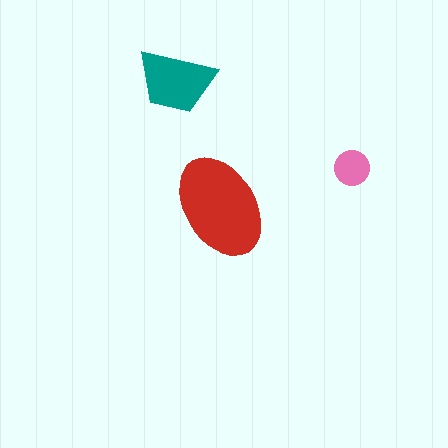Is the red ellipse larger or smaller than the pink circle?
Larger.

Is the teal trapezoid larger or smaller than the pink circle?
Larger.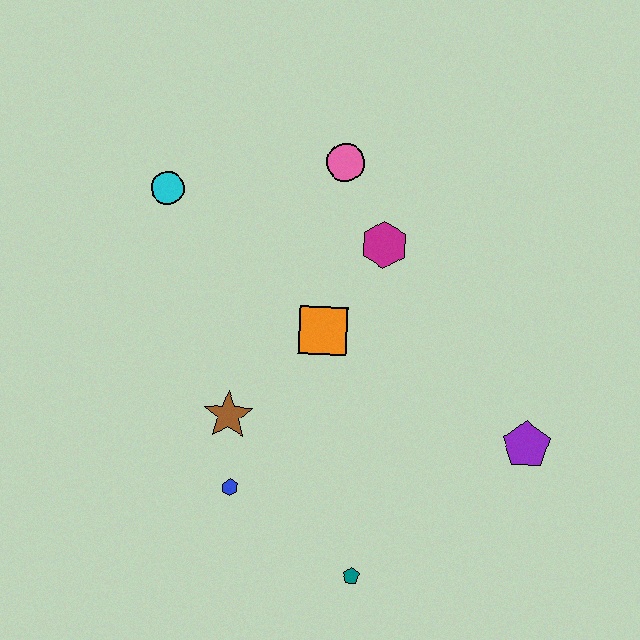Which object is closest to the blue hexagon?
The brown star is closest to the blue hexagon.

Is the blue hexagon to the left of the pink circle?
Yes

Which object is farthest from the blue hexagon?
The pink circle is farthest from the blue hexagon.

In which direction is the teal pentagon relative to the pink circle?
The teal pentagon is below the pink circle.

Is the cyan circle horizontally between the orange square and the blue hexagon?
No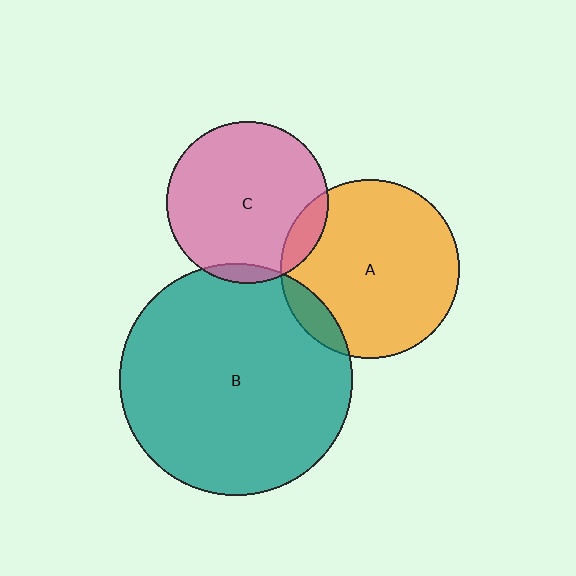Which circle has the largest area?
Circle B (teal).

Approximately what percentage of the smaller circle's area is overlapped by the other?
Approximately 5%.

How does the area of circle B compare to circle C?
Approximately 2.1 times.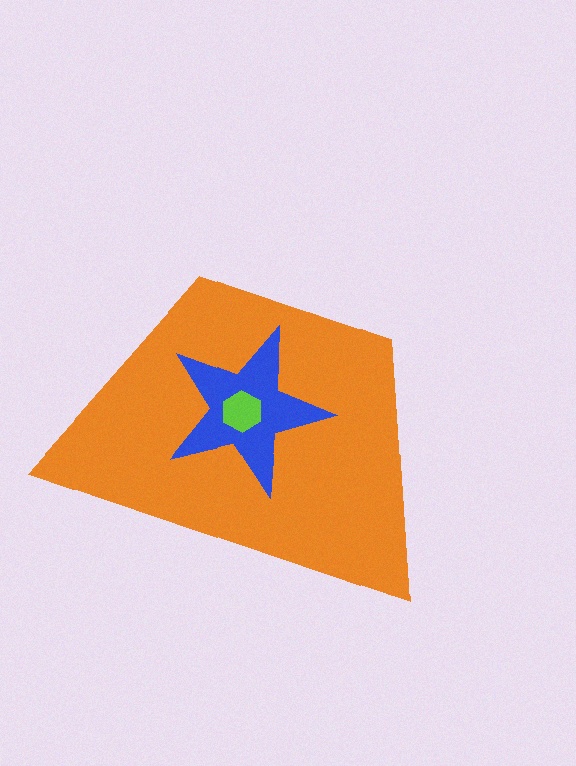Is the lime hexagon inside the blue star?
Yes.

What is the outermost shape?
The orange trapezoid.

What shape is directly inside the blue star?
The lime hexagon.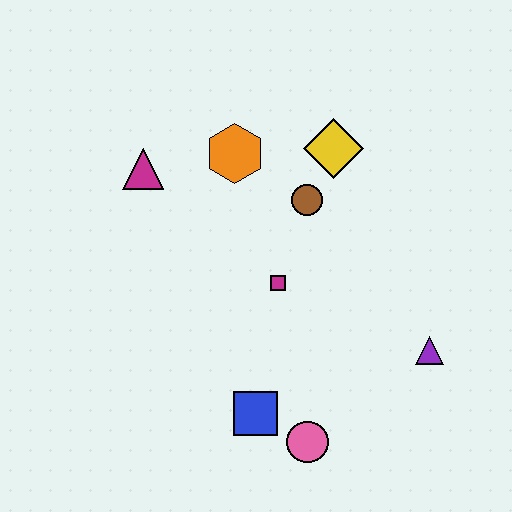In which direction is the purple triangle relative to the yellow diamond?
The purple triangle is below the yellow diamond.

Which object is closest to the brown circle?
The yellow diamond is closest to the brown circle.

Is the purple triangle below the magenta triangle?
Yes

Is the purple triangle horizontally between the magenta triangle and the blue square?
No